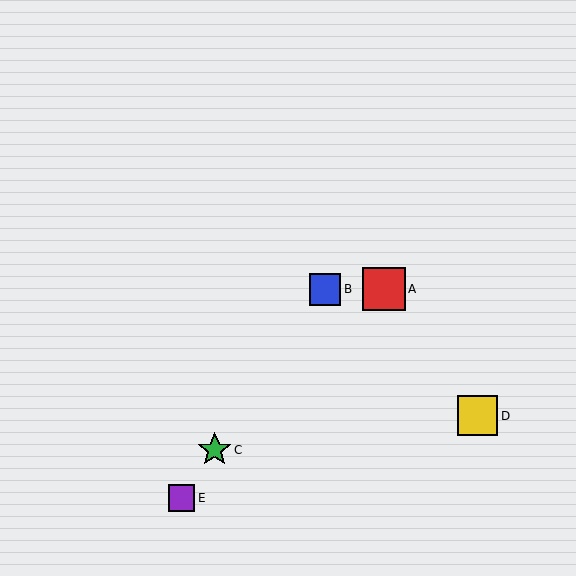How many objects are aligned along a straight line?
3 objects (B, C, E) are aligned along a straight line.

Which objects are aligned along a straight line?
Objects B, C, E are aligned along a straight line.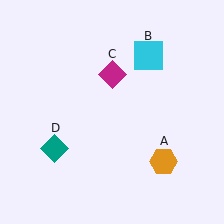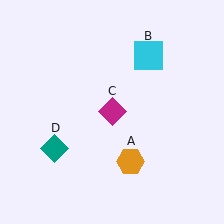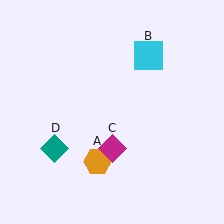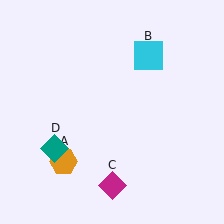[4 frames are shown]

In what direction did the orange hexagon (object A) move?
The orange hexagon (object A) moved left.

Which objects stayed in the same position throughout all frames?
Cyan square (object B) and teal diamond (object D) remained stationary.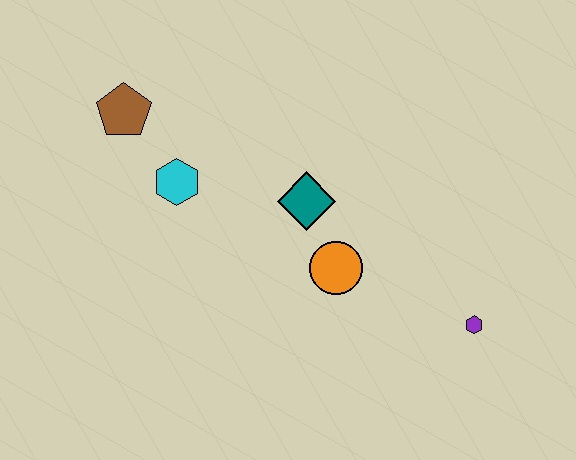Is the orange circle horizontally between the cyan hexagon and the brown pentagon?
No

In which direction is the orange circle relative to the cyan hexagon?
The orange circle is to the right of the cyan hexagon.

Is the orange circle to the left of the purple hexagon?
Yes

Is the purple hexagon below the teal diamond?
Yes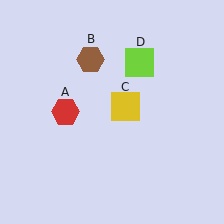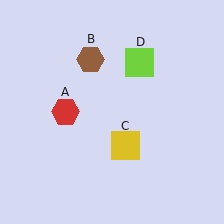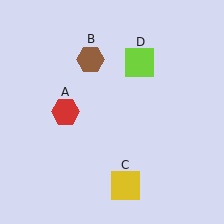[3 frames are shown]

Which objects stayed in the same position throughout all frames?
Red hexagon (object A) and brown hexagon (object B) and lime square (object D) remained stationary.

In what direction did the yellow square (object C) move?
The yellow square (object C) moved down.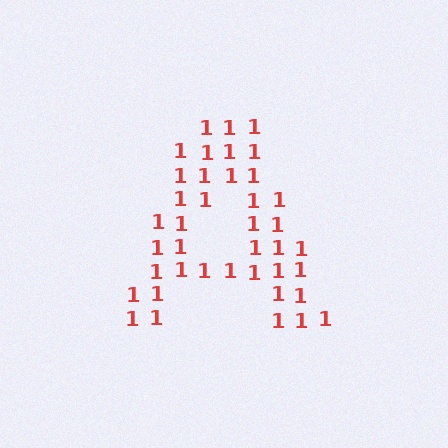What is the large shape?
The large shape is the letter A.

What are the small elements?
The small elements are digit 1's.